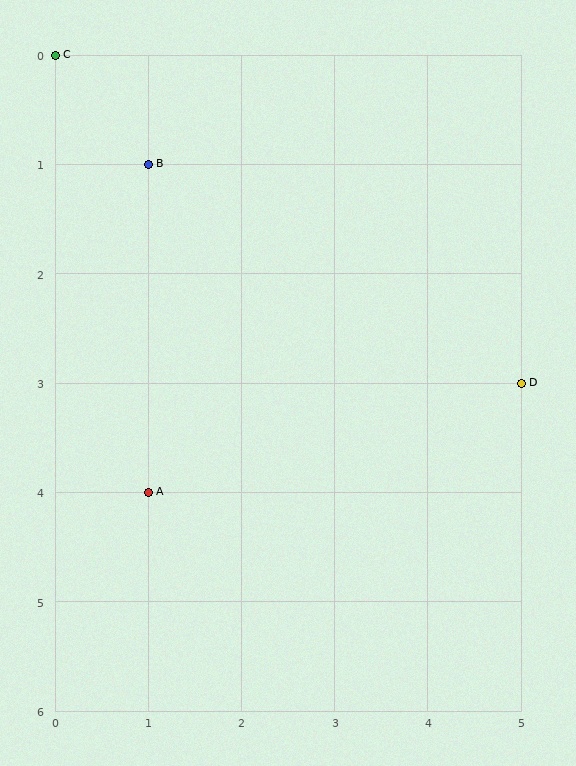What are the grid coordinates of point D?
Point D is at grid coordinates (5, 3).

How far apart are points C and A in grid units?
Points C and A are 1 column and 4 rows apart (about 4.1 grid units diagonally).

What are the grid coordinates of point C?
Point C is at grid coordinates (0, 0).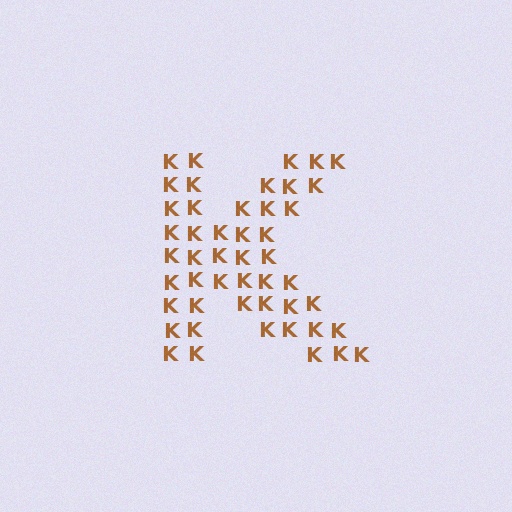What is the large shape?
The large shape is the letter K.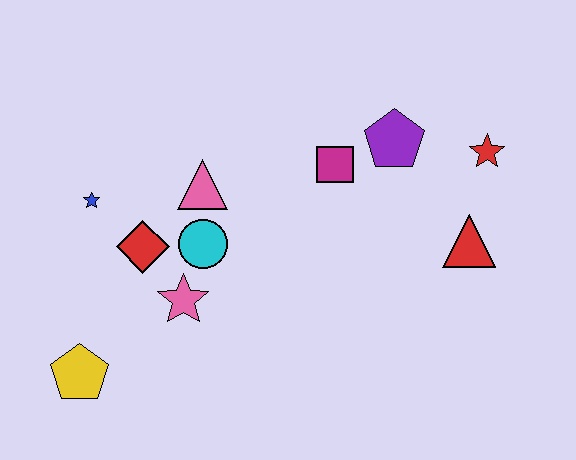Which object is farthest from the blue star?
The red star is farthest from the blue star.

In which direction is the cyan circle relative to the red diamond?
The cyan circle is to the right of the red diamond.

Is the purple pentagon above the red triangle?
Yes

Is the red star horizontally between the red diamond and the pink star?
No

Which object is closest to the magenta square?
The purple pentagon is closest to the magenta square.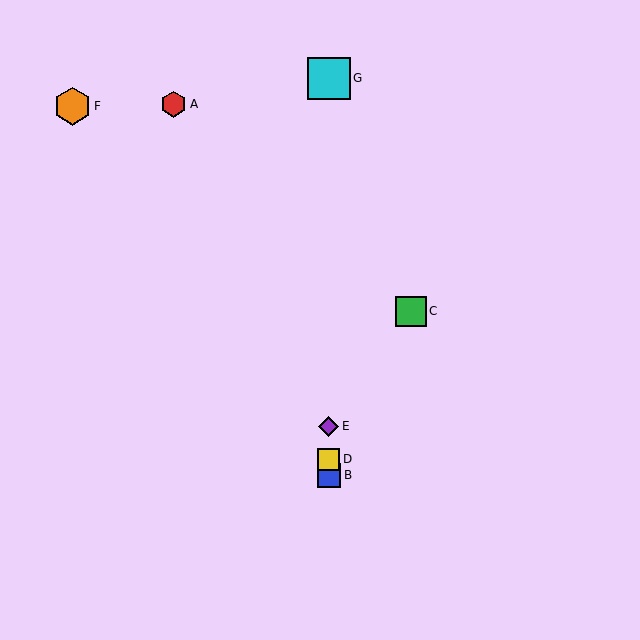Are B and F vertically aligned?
No, B is at x≈329 and F is at x≈72.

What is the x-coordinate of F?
Object F is at x≈72.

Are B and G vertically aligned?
Yes, both are at x≈329.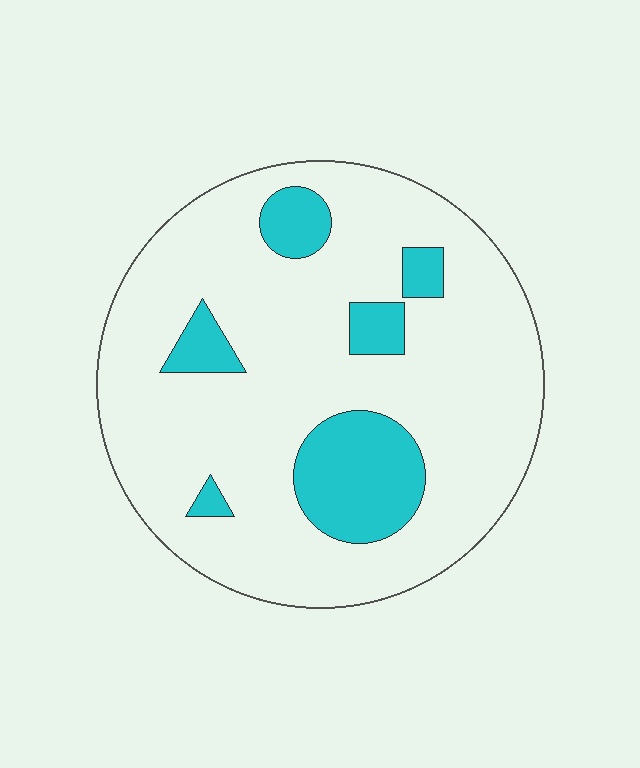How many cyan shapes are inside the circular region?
6.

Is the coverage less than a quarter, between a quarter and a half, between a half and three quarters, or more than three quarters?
Less than a quarter.